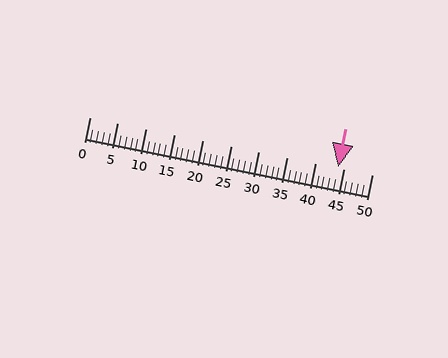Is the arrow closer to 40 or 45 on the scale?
The arrow is closer to 45.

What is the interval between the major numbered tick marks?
The major tick marks are spaced 5 units apart.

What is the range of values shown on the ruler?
The ruler shows values from 0 to 50.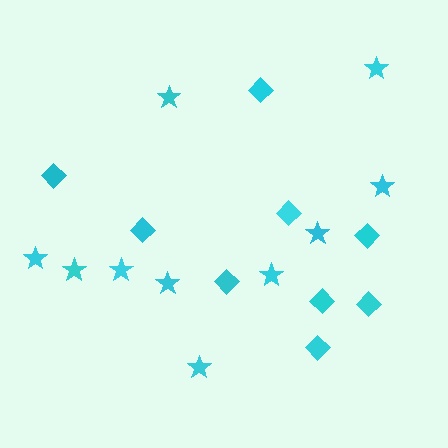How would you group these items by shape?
There are 2 groups: one group of stars (10) and one group of diamonds (9).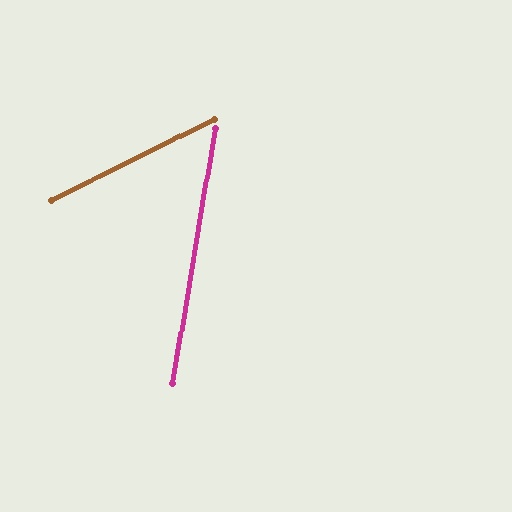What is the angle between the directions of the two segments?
Approximately 54 degrees.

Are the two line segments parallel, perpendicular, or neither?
Neither parallel nor perpendicular — they differ by about 54°.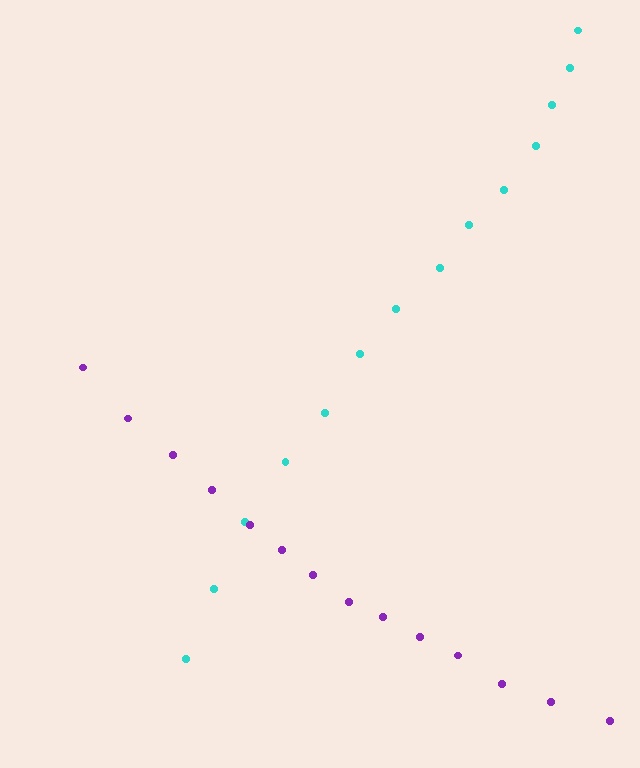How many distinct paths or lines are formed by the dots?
There are 2 distinct paths.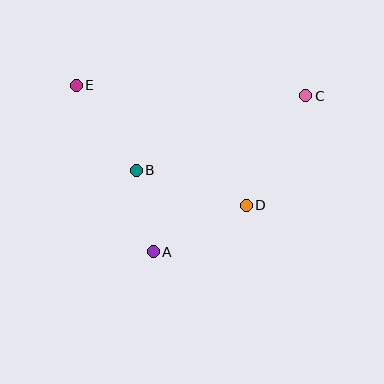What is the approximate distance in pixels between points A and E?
The distance between A and E is approximately 183 pixels.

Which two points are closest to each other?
Points A and B are closest to each other.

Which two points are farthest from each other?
Points C and E are farthest from each other.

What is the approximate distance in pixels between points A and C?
The distance between A and C is approximately 218 pixels.